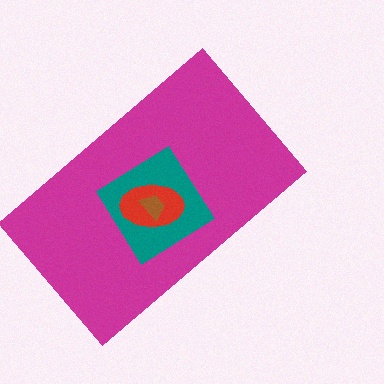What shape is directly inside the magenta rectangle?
The teal diamond.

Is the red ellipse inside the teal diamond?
Yes.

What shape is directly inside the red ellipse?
The brown trapezoid.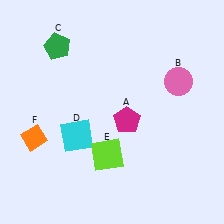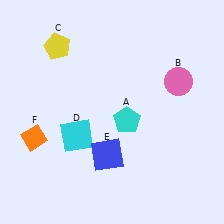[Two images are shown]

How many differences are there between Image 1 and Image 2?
There are 3 differences between the two images.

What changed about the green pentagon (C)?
In Image 1, C is green. In Image 2, it changed to yellow.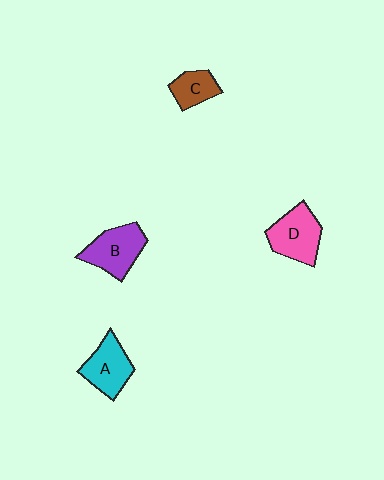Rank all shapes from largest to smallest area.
From largest to smallest: B (purple), D (pink), A (cyan), C (brown).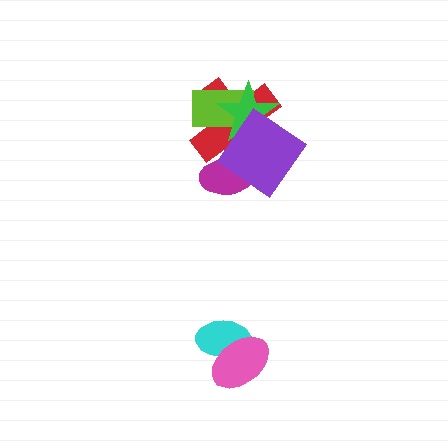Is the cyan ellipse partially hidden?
Yes, it is partially covered by another shape.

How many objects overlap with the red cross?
4 objects overlap with the red cross.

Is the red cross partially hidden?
Yes, it is partially covered by another shape.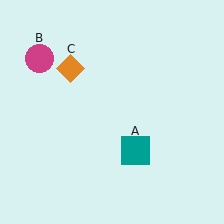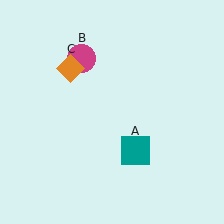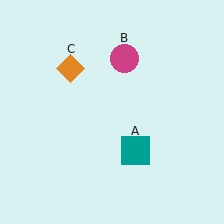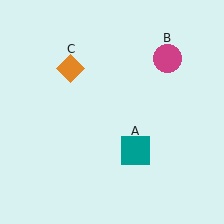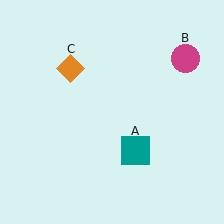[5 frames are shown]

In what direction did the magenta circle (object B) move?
The magenta circle (object B) moved right.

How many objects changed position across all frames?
1 object changed position: magenta circle (object B).